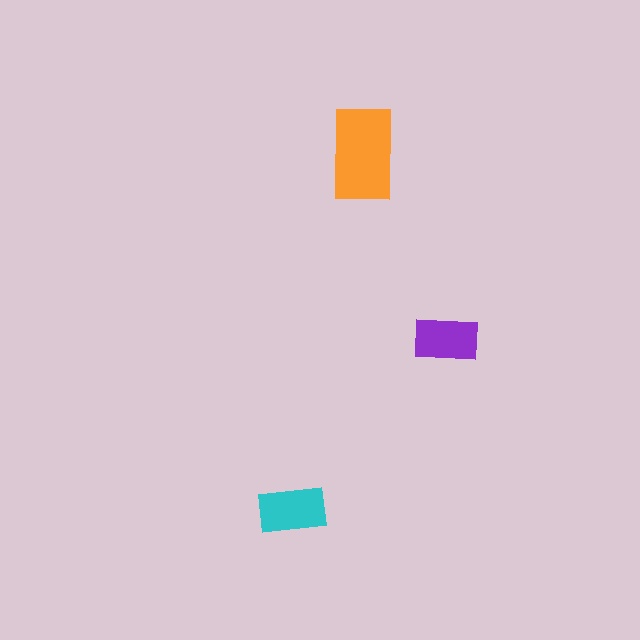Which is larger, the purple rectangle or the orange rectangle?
The orange one.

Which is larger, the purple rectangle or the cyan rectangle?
The cyan one.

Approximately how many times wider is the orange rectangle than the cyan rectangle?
About 1.5 times wider.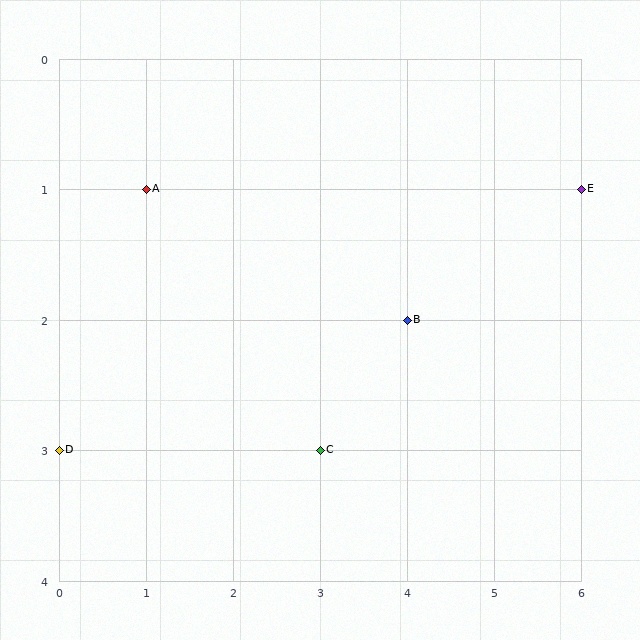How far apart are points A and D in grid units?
Points A and D are 1 column and 2 rows apart (about 2.2 grid units diagonally).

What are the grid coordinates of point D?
Point D is at grid coordinates (0, 3).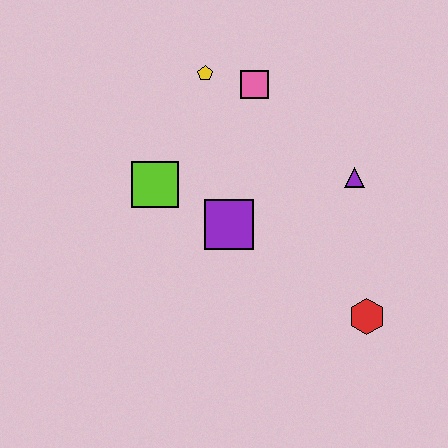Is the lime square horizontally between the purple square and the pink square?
No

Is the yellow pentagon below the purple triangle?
No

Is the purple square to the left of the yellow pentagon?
No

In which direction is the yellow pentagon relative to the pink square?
The yellow pentagon is to the left of the pink square.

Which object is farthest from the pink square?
The red hexagon is farthest from the pink square.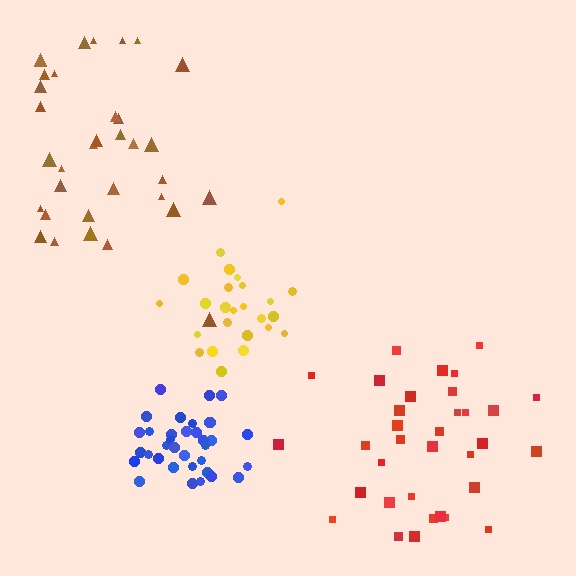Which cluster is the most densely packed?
Blue.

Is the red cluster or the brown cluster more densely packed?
Red.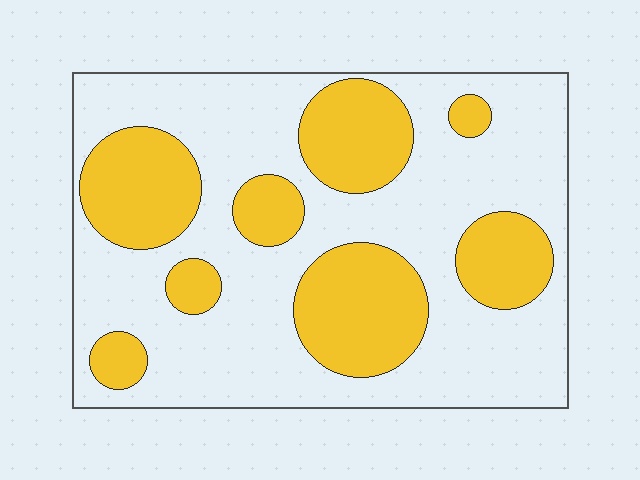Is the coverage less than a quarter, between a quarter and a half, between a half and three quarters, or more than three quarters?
Between a quarter and a half.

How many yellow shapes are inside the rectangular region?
8.